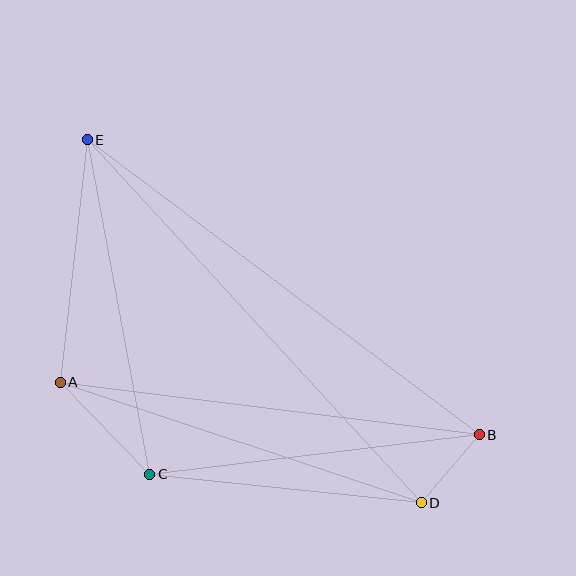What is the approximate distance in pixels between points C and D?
The distance between C and D is approximately 273 pixels.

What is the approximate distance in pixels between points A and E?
The distance between A and E is approximately 244 pixels.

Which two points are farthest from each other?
Points D and E are farthest from each other.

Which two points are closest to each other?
Points B and D are closest to each other.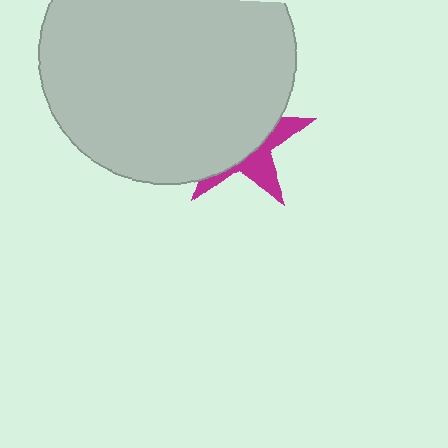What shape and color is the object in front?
The object in front is a light gray circle.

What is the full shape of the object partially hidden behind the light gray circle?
The partially hidden object is a magenta star.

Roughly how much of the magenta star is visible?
A small part of it is visible (roughly 34%).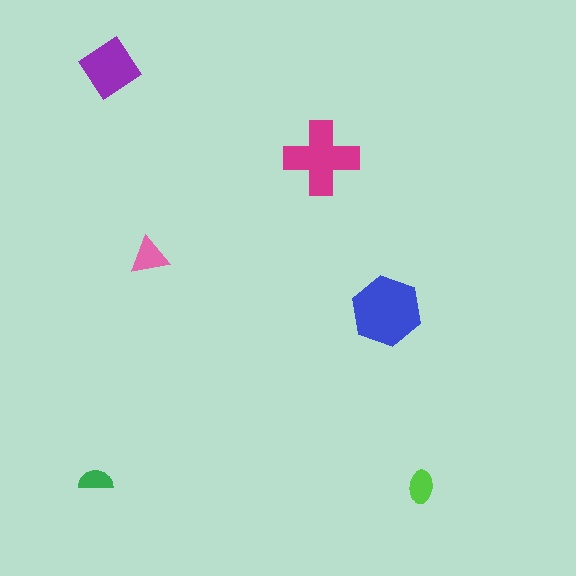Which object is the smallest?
The green semicircle.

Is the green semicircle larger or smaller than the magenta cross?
Smaller.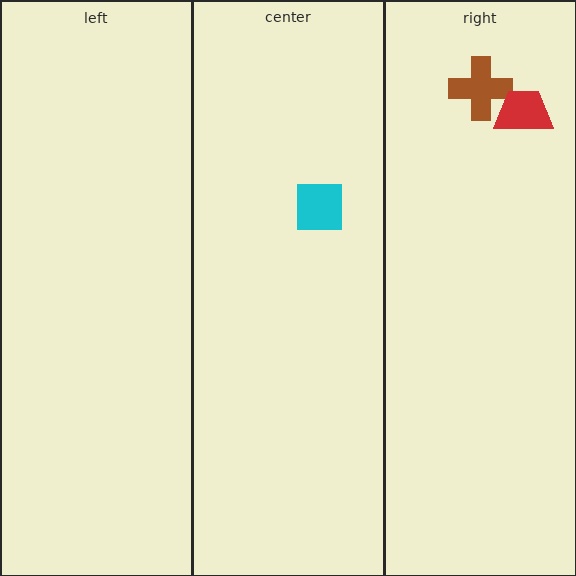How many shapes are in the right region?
2.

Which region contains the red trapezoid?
The right region.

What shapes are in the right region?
The brown cross, the red trapezoid.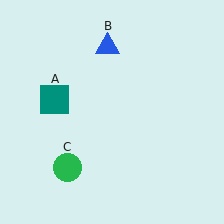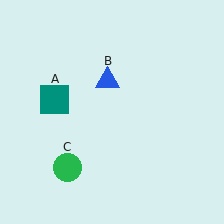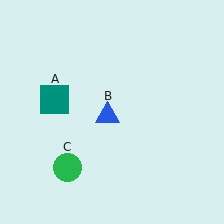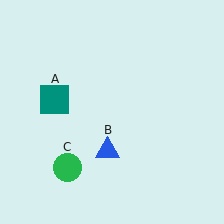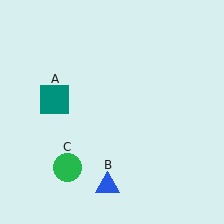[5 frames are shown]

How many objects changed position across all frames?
1 object changed position: blue triangle (object B).